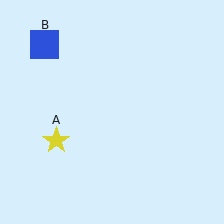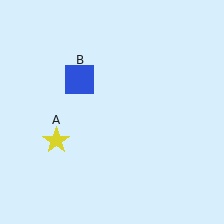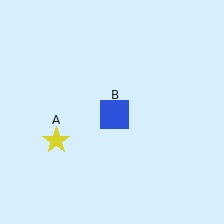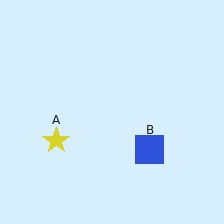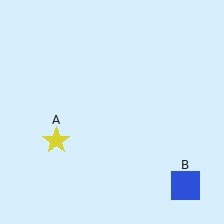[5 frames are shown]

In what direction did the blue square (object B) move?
The blue square (object B) moved down and to the right.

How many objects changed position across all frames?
1 object changed position: blue square (object B).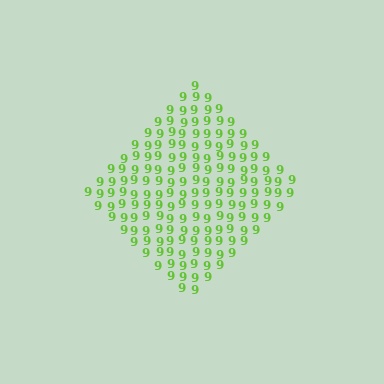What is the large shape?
The large shape is a diamond.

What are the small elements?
The small elements are digit 9's.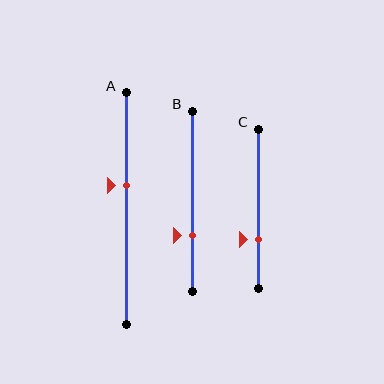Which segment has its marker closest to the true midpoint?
Segment A has its marker closest to the true midpoint.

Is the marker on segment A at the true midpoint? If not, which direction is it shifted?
No, the marker on segment A is shifted upward by about 10% of the segment length.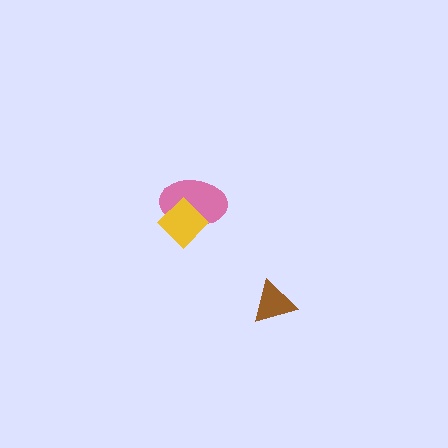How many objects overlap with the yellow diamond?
1 object overlaps with the yellow diamond.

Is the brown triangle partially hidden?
No, no other shape covers it.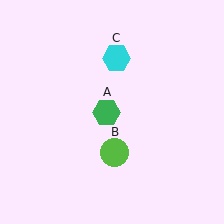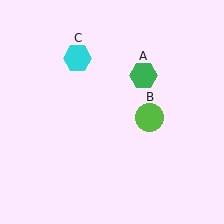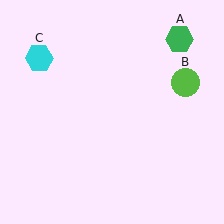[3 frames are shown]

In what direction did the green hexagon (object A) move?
The green hexagon (object A) moved up and to the right.